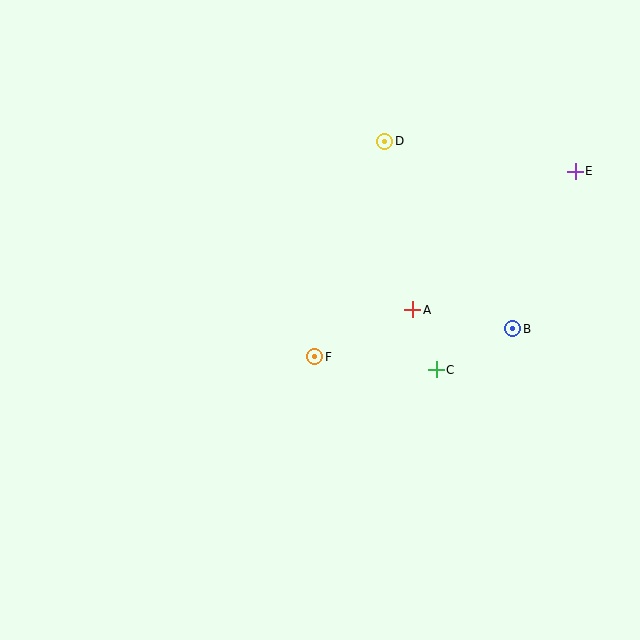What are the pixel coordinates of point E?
Point E is at (575, 171).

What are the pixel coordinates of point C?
Point C is at (436, 370).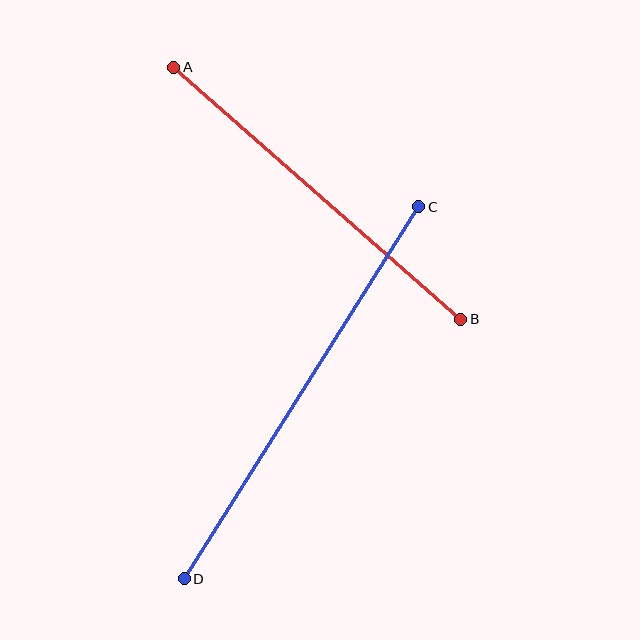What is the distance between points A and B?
The distance is approximately 382 pixels.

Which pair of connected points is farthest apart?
Points C and D are farthest apart.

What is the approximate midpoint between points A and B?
The midpoint is at approximately (317, 193) pixels.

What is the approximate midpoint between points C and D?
The midpoint is at approximately (301, 393) pixels.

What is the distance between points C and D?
The distance is approximately 439 pixels.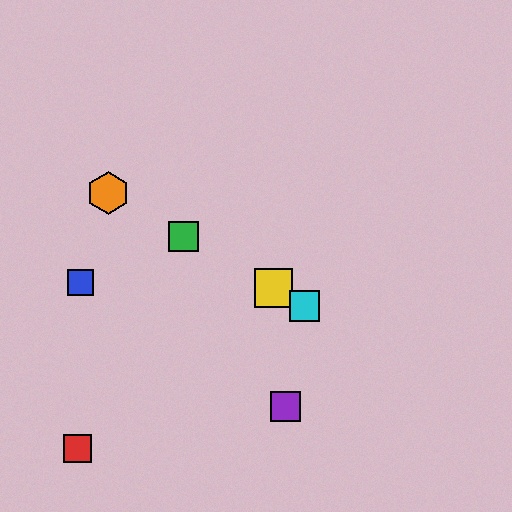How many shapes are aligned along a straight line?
4 shapes (the green square, the yellow square, the orange hexagon, the cyan square) are aligned along a straight line.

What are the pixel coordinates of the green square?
The green square is at (184, 237).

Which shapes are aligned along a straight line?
The green square, the yellow square, the orange hexagon, the cyan square are aligned along a straight line.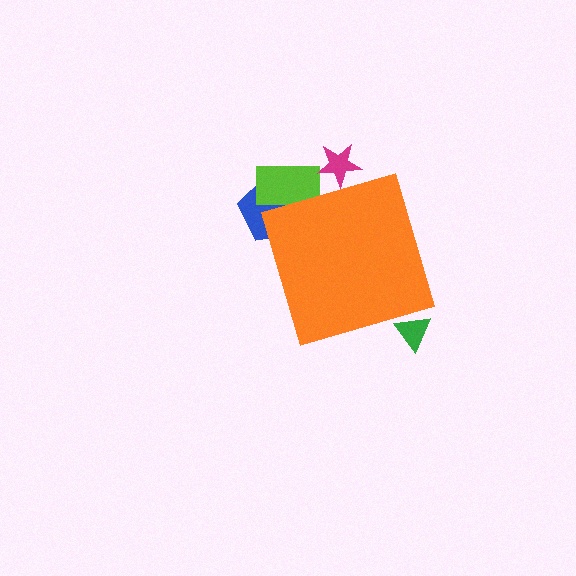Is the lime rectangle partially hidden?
Yes, the lime rectangle is partially hidden behind the orange diamond.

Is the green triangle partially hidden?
Yes, the green triangle is partially hidden behind the orange diamond.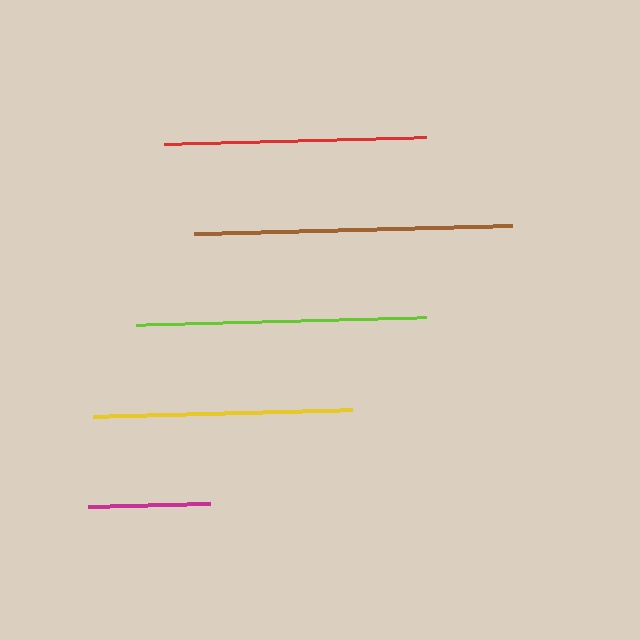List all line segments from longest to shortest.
From longest to shortest: brown, lime, red, yellow, magenta.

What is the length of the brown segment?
The brown segment is approximately 318 pixels long.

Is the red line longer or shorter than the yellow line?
The red line is longer than the yellow line.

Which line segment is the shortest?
The magenta line is the shortest at approximately 122 pixels.